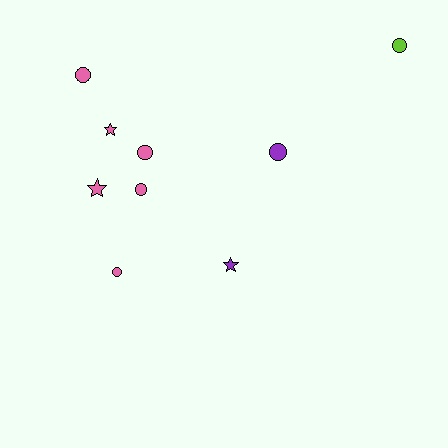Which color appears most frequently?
Pink, with 6 objects.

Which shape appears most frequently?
Circle, with 6 objects.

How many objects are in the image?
There are 9 objects.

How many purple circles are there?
There is 1 purple circle.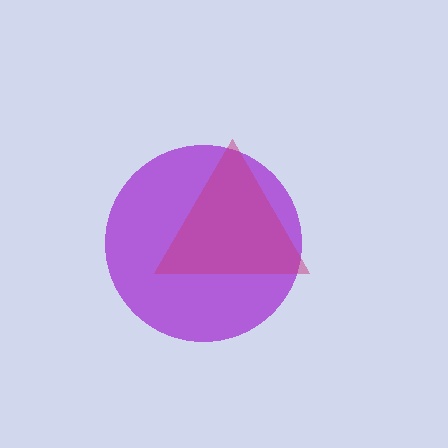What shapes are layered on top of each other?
The layered shapes are: a purple circle, a magenta triangle.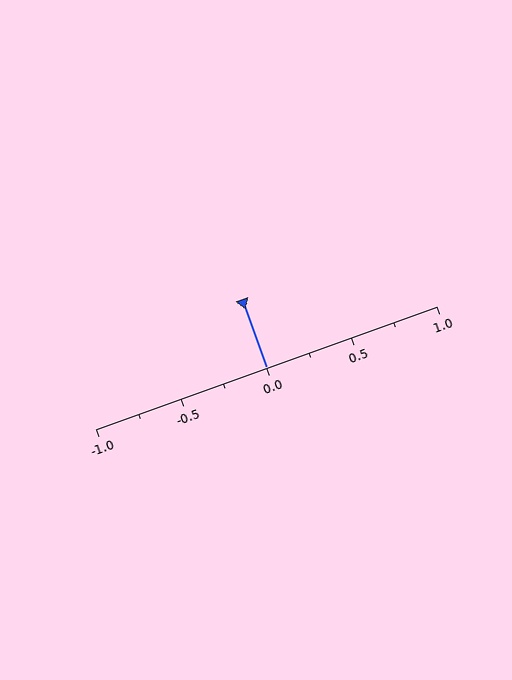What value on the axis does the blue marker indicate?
The marker indicates approximately 0.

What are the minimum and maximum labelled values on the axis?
The axis runs from -1.0 to 1.0.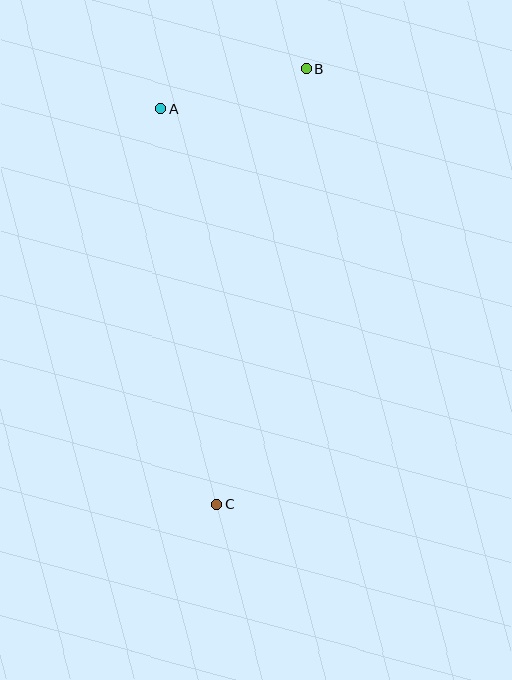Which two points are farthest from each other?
Points B and C are farthest from each other.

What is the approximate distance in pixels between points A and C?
The distance between A and C is approximately 400 pixels.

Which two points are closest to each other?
Points A and B are closest to each other.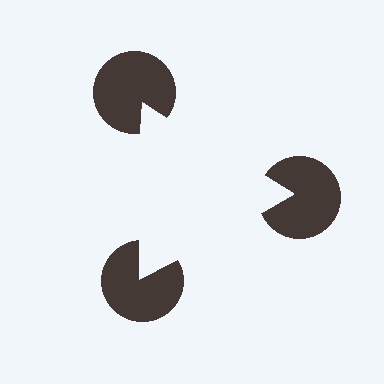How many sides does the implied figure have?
3 sides.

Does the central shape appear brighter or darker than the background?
It typically appears slightly brighter than the background, even though no actual brightness change is drawn.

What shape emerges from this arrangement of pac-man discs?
An illusory triangle — its edges are inferred from the aligned wedge cuts in the pac-man discs, not physically drawn.